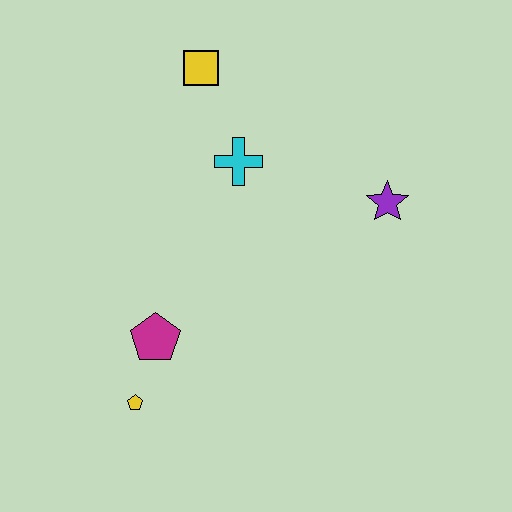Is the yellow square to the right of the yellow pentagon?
Yes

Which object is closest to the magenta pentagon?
The yellow pentagon is closest to the magenta pentagon.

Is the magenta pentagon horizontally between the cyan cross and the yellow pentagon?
Yes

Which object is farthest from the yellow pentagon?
The yellow square is farthest from the yellow pentagon.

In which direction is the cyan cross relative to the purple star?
The cyan cross is to the left of the purple star.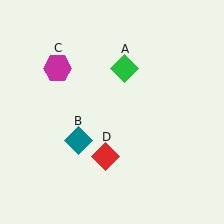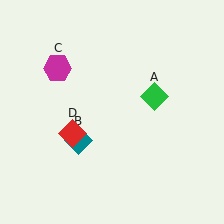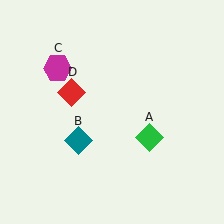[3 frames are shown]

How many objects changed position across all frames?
2 objects changed position: green diamond (object A), red diamond (object D).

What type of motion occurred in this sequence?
The green diamond (object A), red diamond (object D) rotated clockwise around the center of the scene.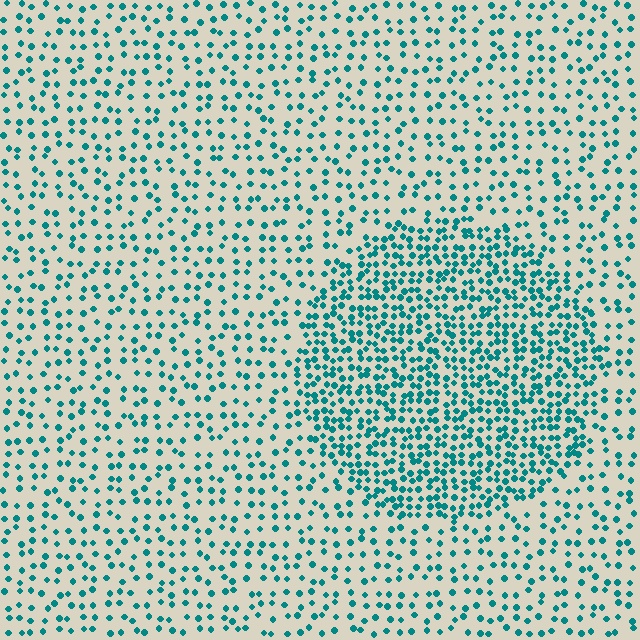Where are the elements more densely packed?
The elements are more densely packed inside the circle boundary.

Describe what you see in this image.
The image contains small teal elements arranged at two different densities. A circle-shaped region is visible where the elements are more densely packed than the surrounding area.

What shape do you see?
I see a circle.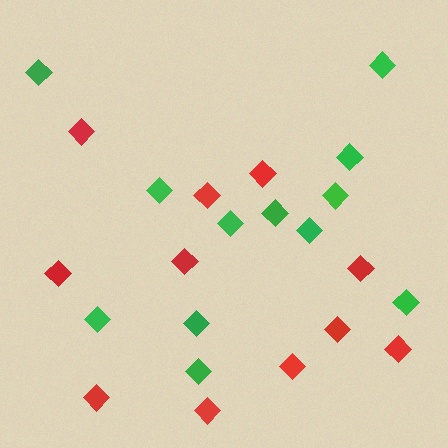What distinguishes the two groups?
There are 2 groups: one group of red diamonds (11) and one group of green diamonds (12).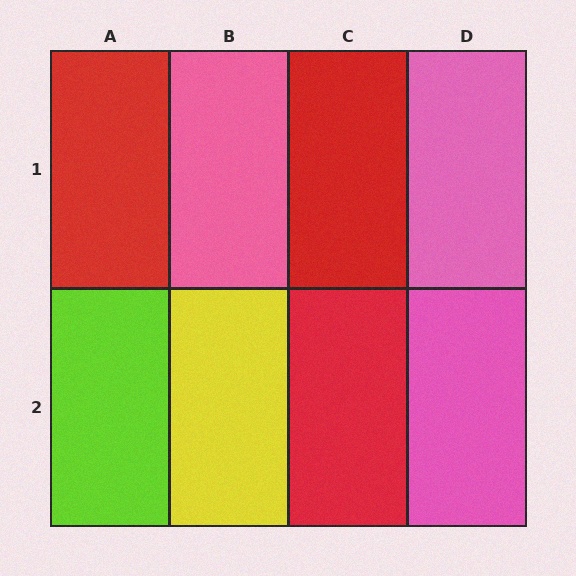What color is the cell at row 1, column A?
Red.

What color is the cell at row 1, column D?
Pink.